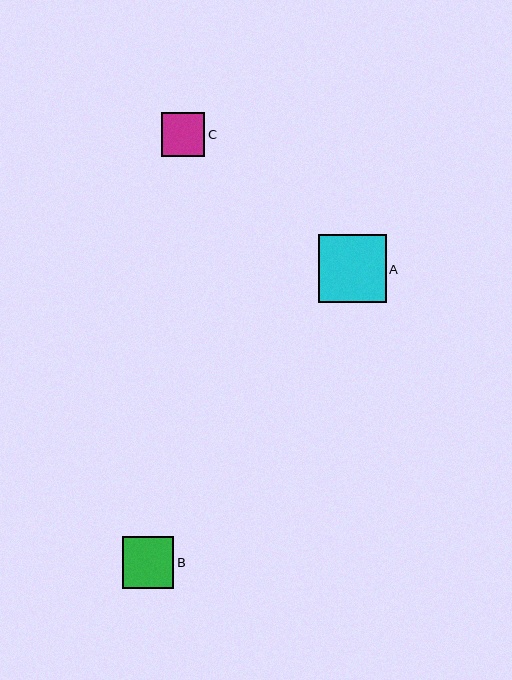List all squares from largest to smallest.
From largest to smallest: A, B, C.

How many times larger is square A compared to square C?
Square A is approximately 1.6 times the size of square C.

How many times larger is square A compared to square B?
Square A is approximately 1.3 times the size of square B.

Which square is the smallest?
Square C is the smallest with a size of approximately 44 pixels.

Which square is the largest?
Square A is the largest with a size of approximately 68 pixels.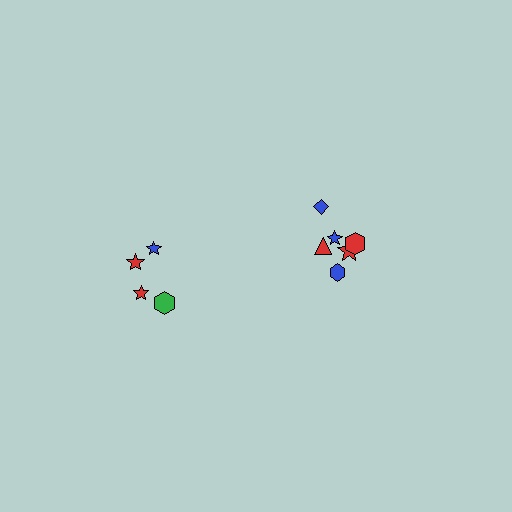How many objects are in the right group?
There are 6 objects.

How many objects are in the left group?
There are 4 objects.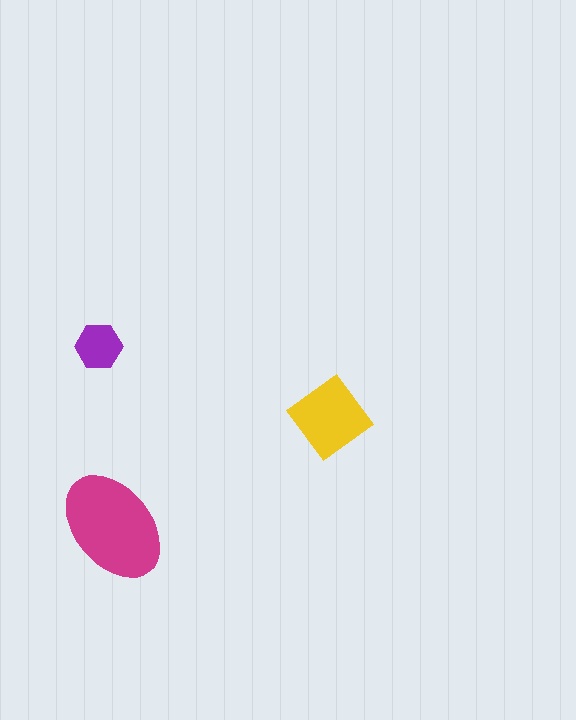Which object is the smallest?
The purple hexagon.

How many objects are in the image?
There are 3 objects in the image.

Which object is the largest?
The magenta ellipse.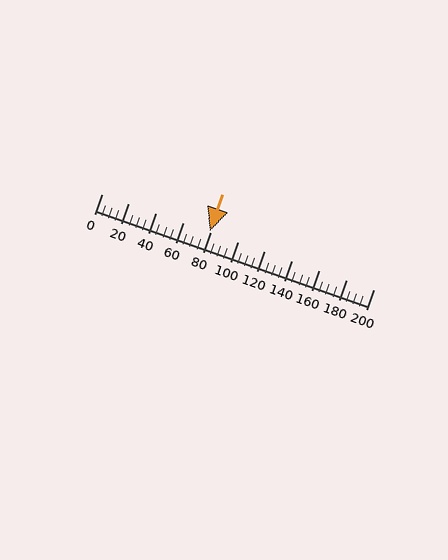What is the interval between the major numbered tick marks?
The major tick marks are spaced 20 units apart.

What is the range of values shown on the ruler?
The ruler shows values from 0 to 200.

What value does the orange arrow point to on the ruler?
The orange arrow points to approximately 80.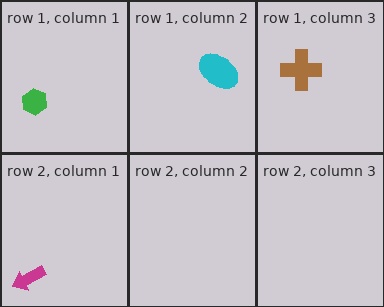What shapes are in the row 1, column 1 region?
The green hexagon.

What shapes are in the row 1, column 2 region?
The cyan ellipse.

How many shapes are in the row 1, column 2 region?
1.